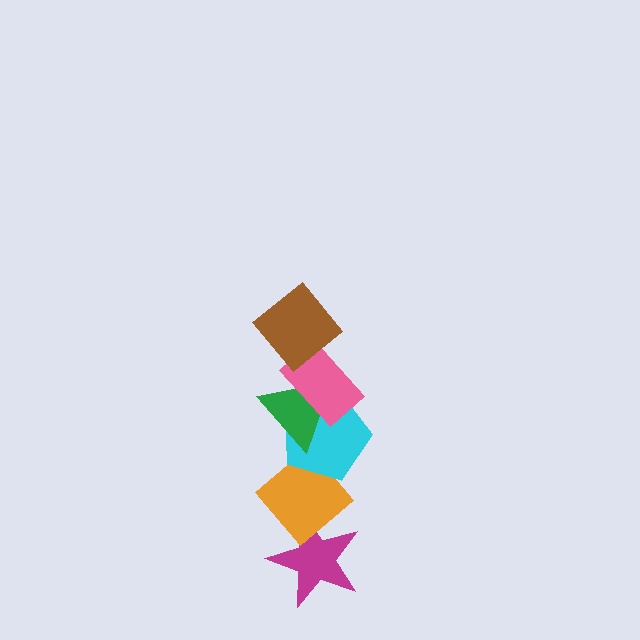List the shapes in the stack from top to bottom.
From top to bottom: the brown diamond, the pink rectangle, the green triangle, the cyan pentagon, the orange diamond, the magenta star.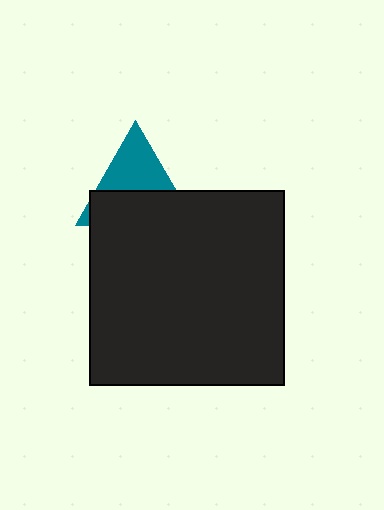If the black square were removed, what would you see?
You would see the complete teal triangle.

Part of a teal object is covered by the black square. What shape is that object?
It is a triangle.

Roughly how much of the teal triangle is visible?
About half of it is visible (roughly 46%).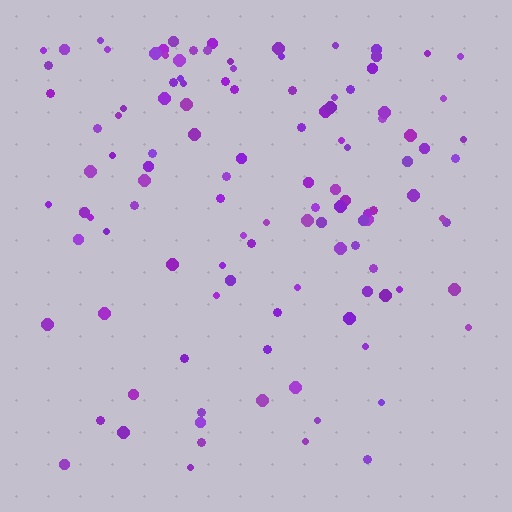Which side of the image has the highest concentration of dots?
The top.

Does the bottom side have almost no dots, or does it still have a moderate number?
Still a moderate number, just noticeably fewer than the top.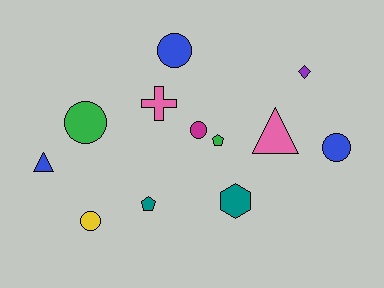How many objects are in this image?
There are 12 objects.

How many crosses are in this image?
There is 1 cross.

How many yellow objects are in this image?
There is 1 yellow object.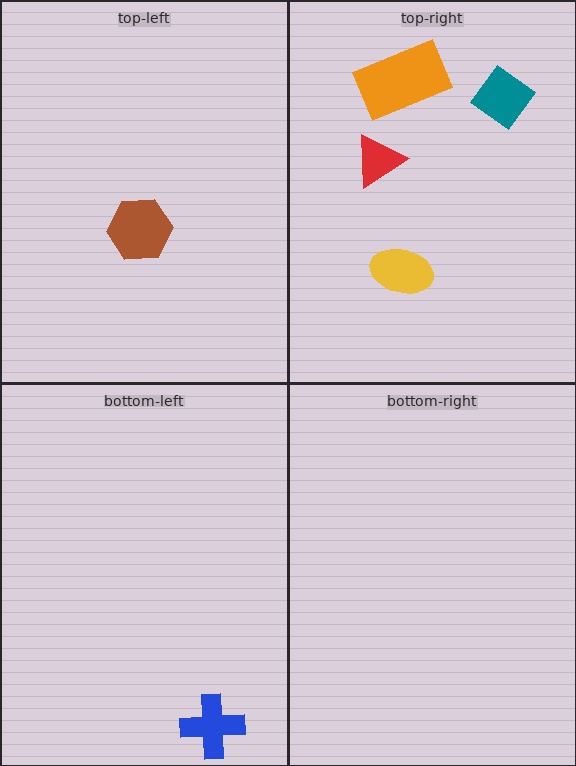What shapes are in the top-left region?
The brown hexagon.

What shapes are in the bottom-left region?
The blue cross.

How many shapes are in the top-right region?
4.